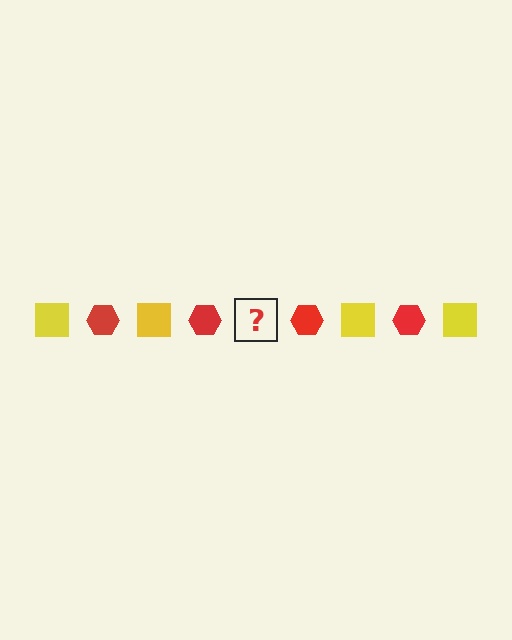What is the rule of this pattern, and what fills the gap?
The rule is that the pattern alternates between yellow square and red hexagon. The gap should be filled with a yellow square.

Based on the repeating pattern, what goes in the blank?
The blank should be a yellow square.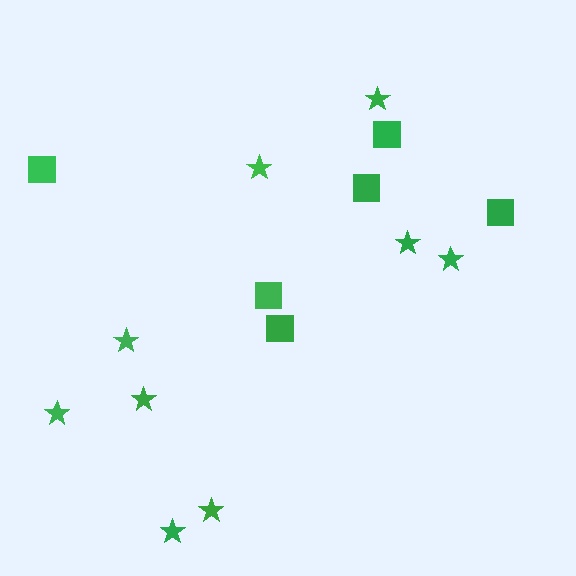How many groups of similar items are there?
There are 2 groups: one group of stars (9) and one group of squares (6).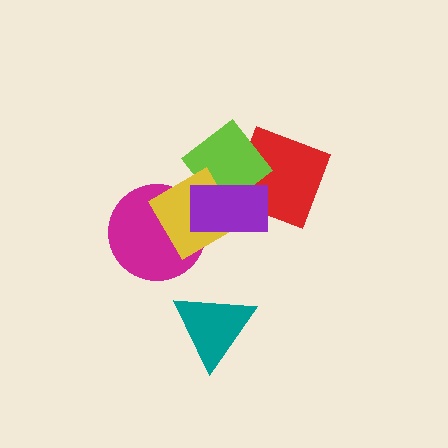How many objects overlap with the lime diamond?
3 objects overlap with the lime diamond.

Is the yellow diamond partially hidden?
Yes, it is partially covered by another shape.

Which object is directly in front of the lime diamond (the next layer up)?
The yellow diamond is directly in front of the lime diamond.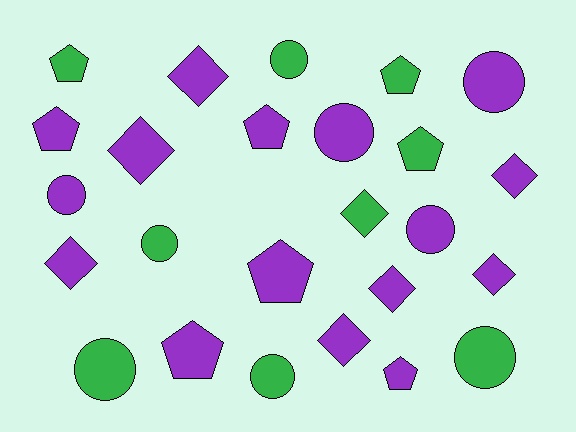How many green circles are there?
There are 5 green circles.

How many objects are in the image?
There are 25 objects.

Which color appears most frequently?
Purple, with 16 objects.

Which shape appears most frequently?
Circle, with 9 objects.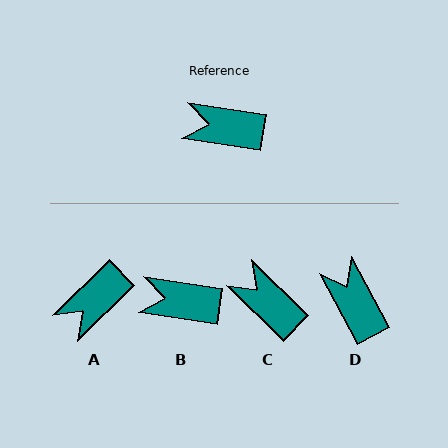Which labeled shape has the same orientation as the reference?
B.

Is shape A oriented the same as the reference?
No, it is off by about 53 degrees.